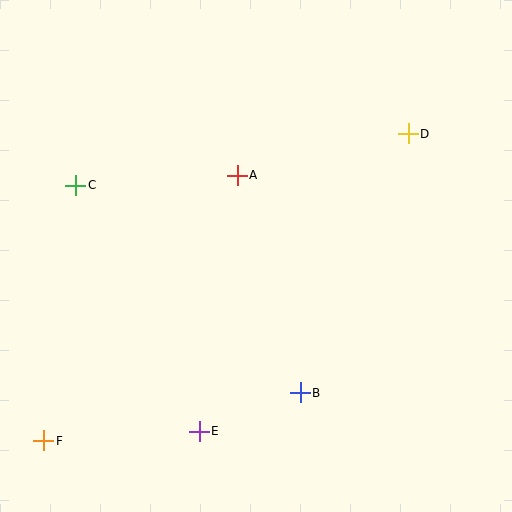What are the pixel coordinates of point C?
Point C is at (76, 185).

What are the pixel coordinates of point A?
Point A is at (237, 175).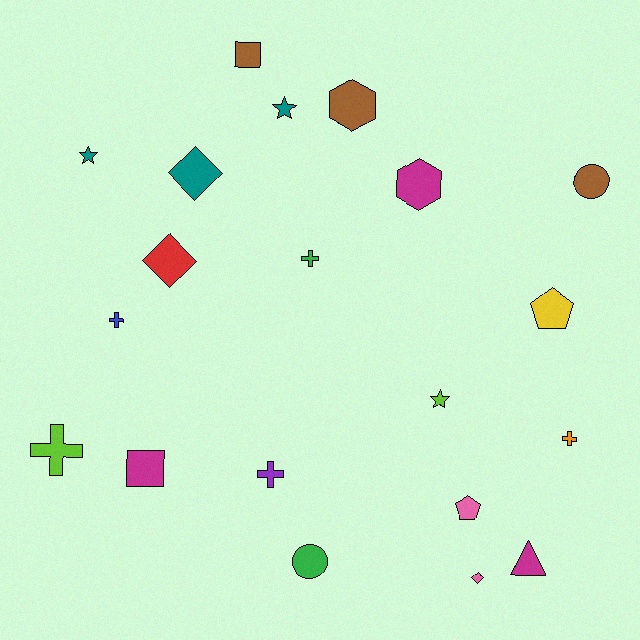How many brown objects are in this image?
There are 3 brown objects.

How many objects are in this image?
There are 20 objects.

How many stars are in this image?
There are 3 stars.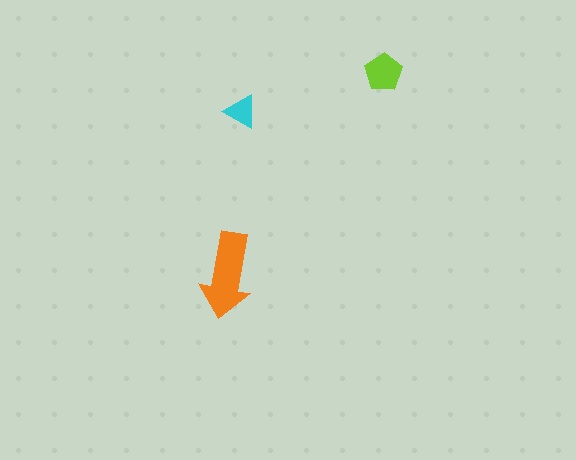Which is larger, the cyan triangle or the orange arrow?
The orange arrow.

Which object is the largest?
The orange arrow.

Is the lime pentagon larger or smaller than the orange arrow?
Smaller.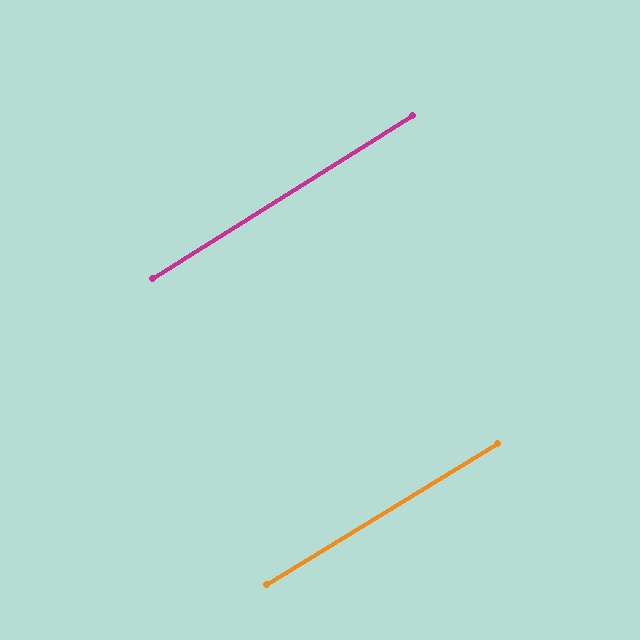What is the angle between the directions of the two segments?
Approximately 1 degree.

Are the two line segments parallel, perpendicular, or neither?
Parallel — their directions differ by only 0.8°.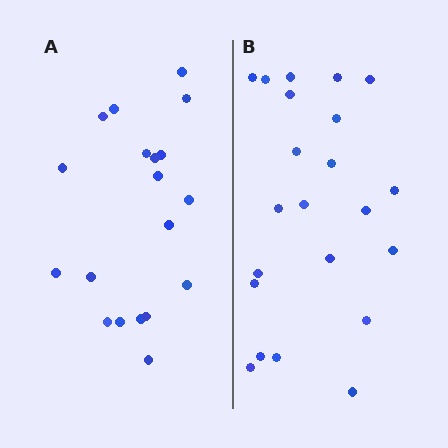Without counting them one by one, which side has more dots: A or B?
Region B (the right region) has more dots.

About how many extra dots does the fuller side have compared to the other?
Region B has just a few more — roughly 2 or 3 more dots than region A.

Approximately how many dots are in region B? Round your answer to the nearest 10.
About 20 dots. (The exact count is 22, which rounds to 20.)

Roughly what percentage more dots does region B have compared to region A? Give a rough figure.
About 15% more.